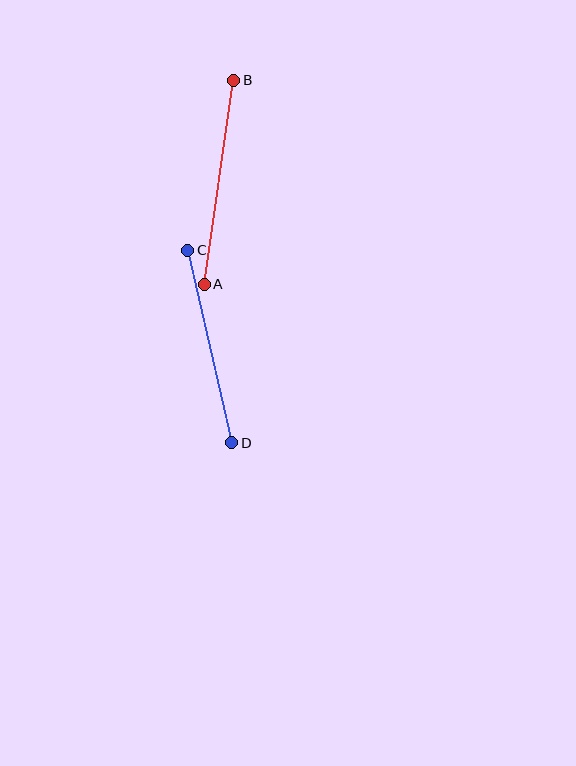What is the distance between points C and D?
The distance is approximately 197 pixels.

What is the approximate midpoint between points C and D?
The midpoint is at approximately (210, 347) pixels.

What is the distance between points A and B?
The distance is approximately 206 pixels.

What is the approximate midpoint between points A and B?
The midpoint is at approximately (219, 182) pixels.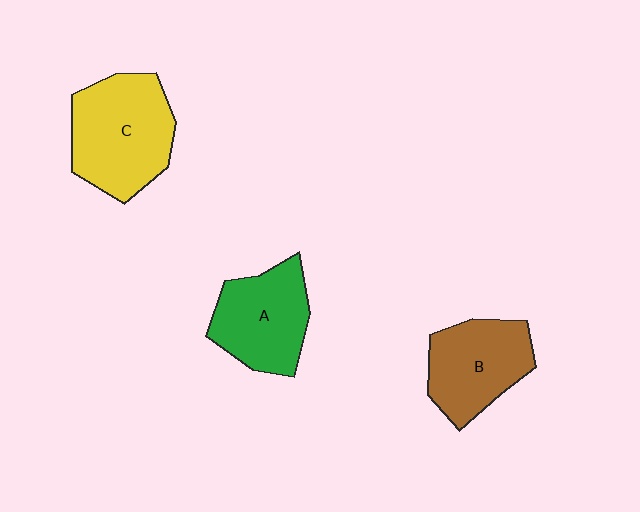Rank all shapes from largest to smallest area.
From largest to smallest: C (yellow), A (green), B (brown).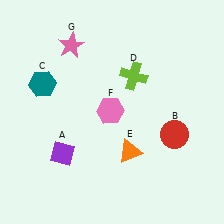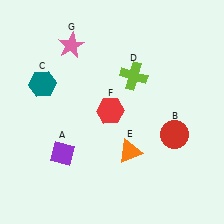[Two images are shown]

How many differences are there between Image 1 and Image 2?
There is 1 difference between the two images.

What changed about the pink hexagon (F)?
In Image 1, F is pink. In Image 2, it changed to red.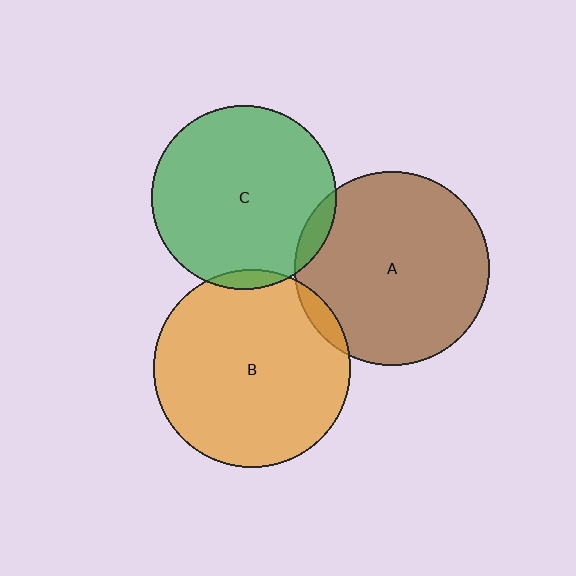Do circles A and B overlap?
Yes.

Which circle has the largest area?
Circle B (orange).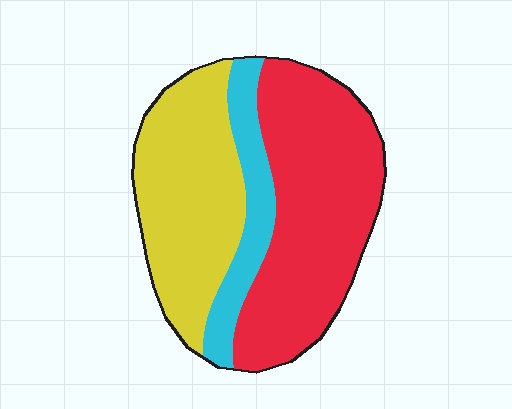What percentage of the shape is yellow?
Yellow covers about 35% of the shape.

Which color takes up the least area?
Cyan, at roughly 15%.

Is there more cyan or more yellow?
Yellow.